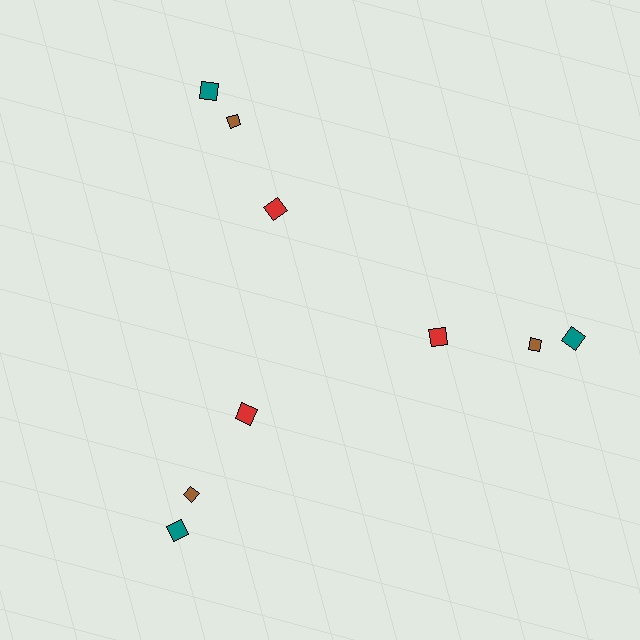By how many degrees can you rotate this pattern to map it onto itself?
The pattern maps onto itself every 120 degrees of rotation.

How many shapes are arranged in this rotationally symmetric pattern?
There are 9 shapes, arranged in 3 groups of 3.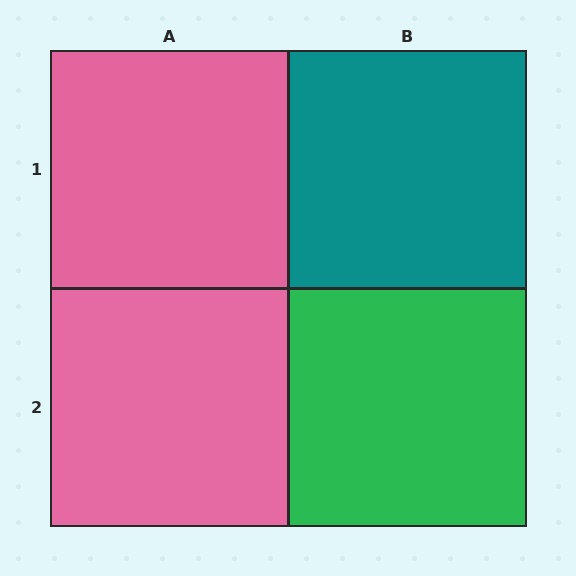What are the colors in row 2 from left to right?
Pink, green.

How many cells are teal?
1 cell is teal.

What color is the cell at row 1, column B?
Teal.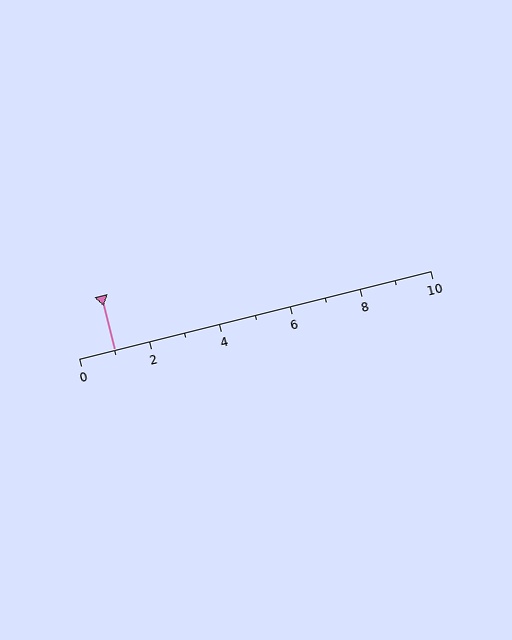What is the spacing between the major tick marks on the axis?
The major ticks are spaced 2 apart.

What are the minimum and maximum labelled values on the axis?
The axis runs from 0 to 10.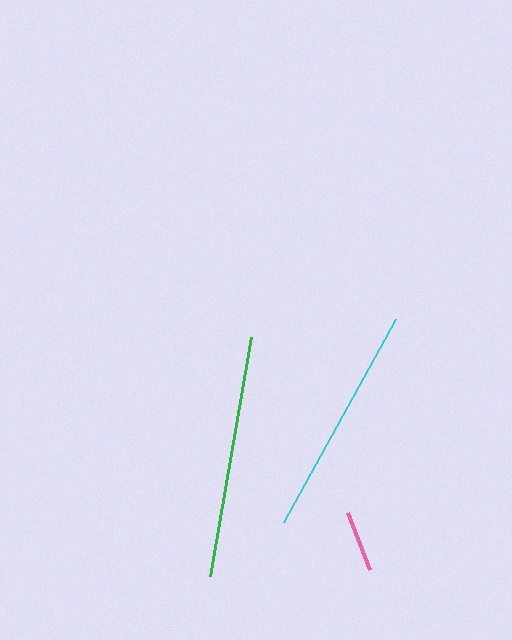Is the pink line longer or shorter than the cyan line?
The cyan line is longer than the pink line.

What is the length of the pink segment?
The pink segment is approximately 61 pixels long.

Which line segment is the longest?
The green line is the longest at approximately 242 pixels.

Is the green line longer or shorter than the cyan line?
The green line is longer than the cyan line.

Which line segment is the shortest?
The pink line is the shortest at approximately 61 pixels.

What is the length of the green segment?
The green segment is approximately 242 pixels long.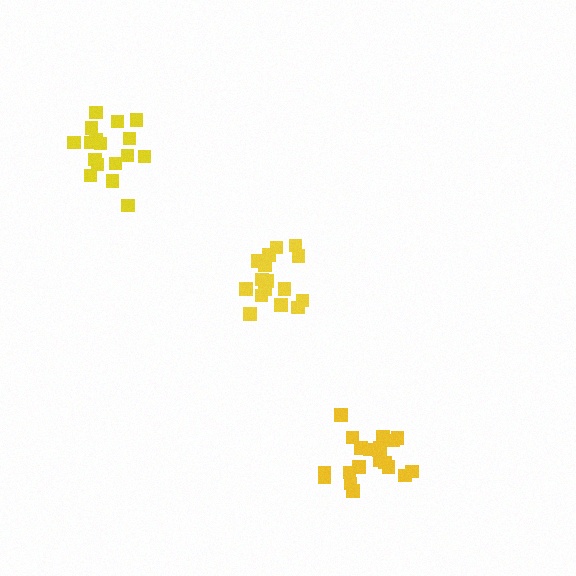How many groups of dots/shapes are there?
There are 3 groups.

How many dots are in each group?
Group 1: 17 dots, Group 2: 21 dots, Group 3: 17 dots (55 total).